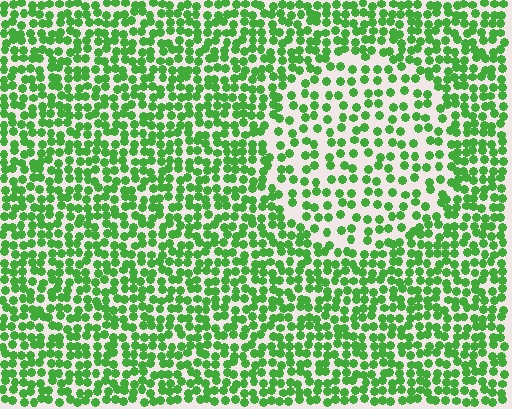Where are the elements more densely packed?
The elements are more densely packed outside the circle boundary.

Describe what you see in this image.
The image contains small green elements arranged at two different densities. A circle-shaped region is visible where the elements are less densely packed than the surrounding area.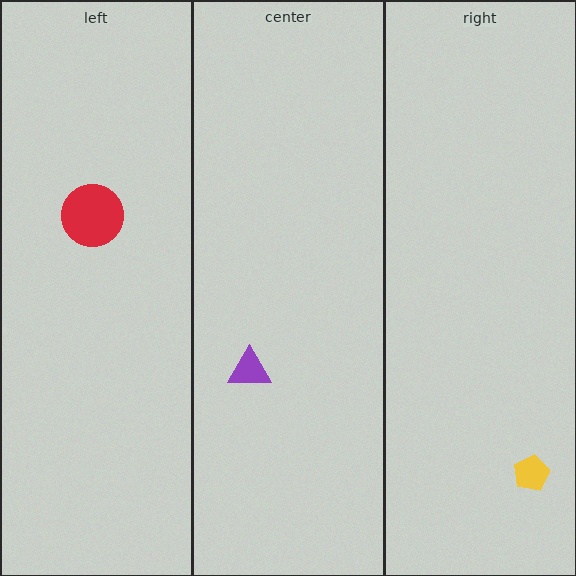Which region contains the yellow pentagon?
The right region.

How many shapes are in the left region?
1.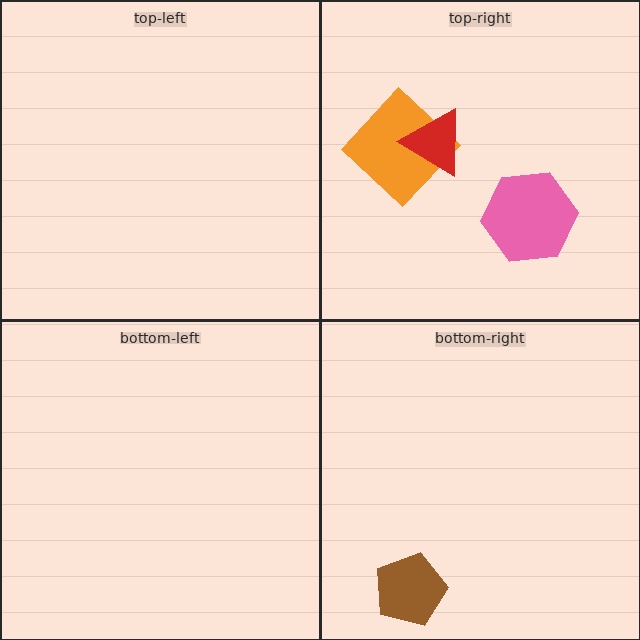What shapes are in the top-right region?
The orange diamond, the red triangle, the pink hexagon.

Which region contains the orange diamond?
The top-right region.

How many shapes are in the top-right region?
3.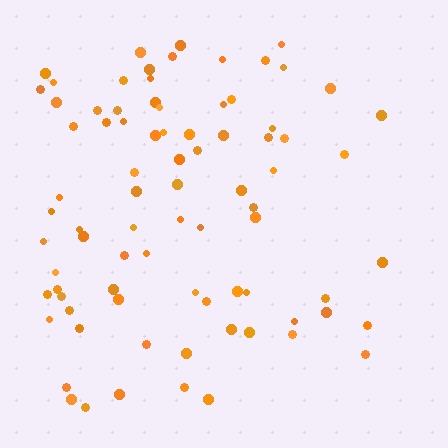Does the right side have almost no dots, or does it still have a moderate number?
Still a moderate number, just noticeably fewer than the left.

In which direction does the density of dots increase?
From right to left, with the left side densest.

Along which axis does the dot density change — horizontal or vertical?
Horizontal.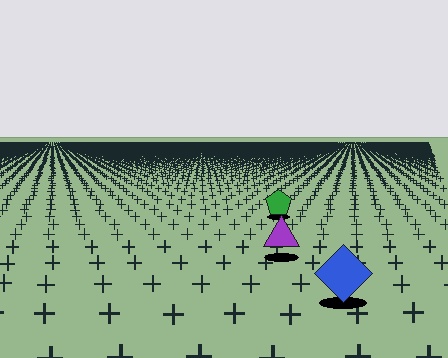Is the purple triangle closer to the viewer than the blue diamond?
No. The blue diamond is closer — you can tell from the texture gradient: the ground texture is coarser near it.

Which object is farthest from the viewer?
The green pentagon is farthest from the viewer. It appears smaller and the ground texture around it is denser.